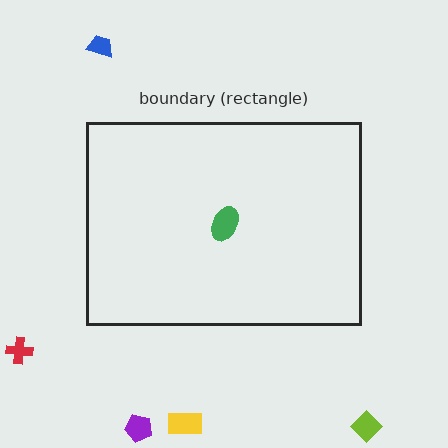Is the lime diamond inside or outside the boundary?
Outside.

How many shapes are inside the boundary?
1 inside, 5 outside.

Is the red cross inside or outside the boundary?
Outside.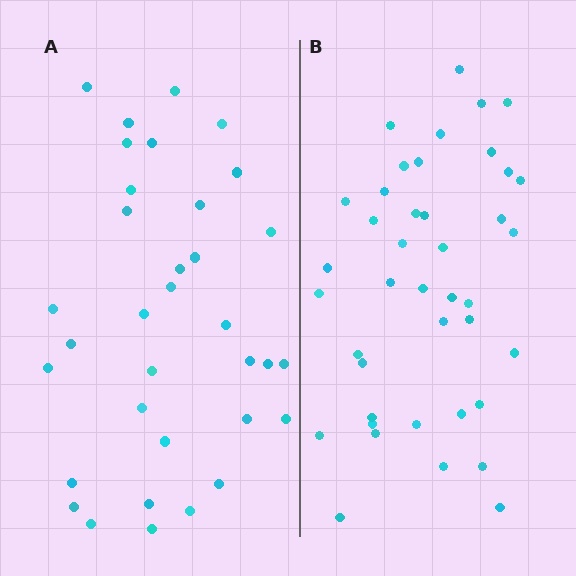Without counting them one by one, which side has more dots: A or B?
Region B (the right region) has more dots.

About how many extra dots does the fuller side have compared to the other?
Region B has roughly 8 or so more dots than region A.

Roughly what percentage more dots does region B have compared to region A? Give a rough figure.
About 20% more.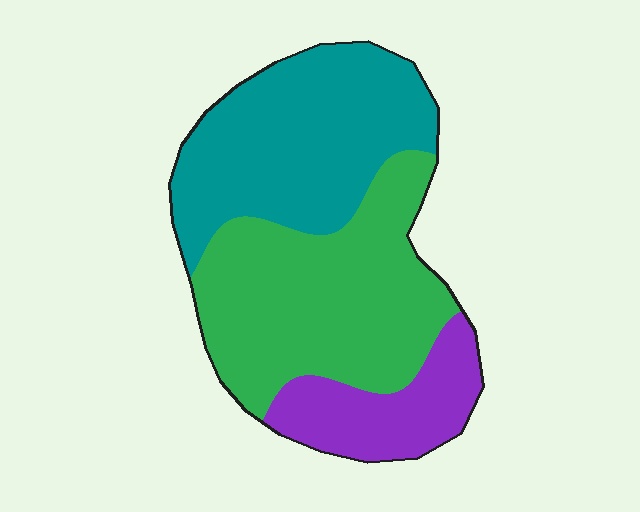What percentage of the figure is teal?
Teal takes up about three eighths (3/8) of the figure.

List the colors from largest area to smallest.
From largest to smallest: green, teal, purple.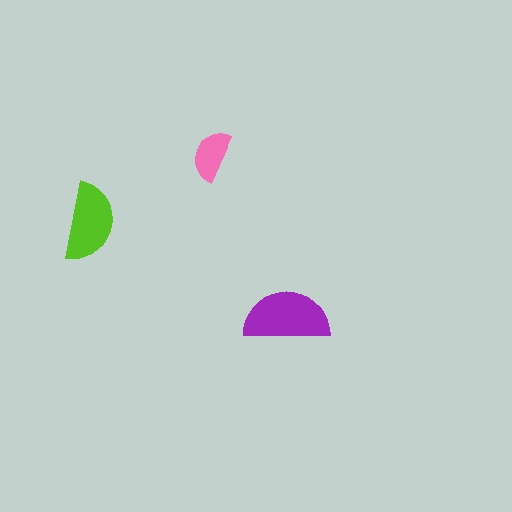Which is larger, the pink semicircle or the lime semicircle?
The lime one.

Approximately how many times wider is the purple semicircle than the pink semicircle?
About 1.5 times wider.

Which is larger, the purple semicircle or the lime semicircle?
The purple one.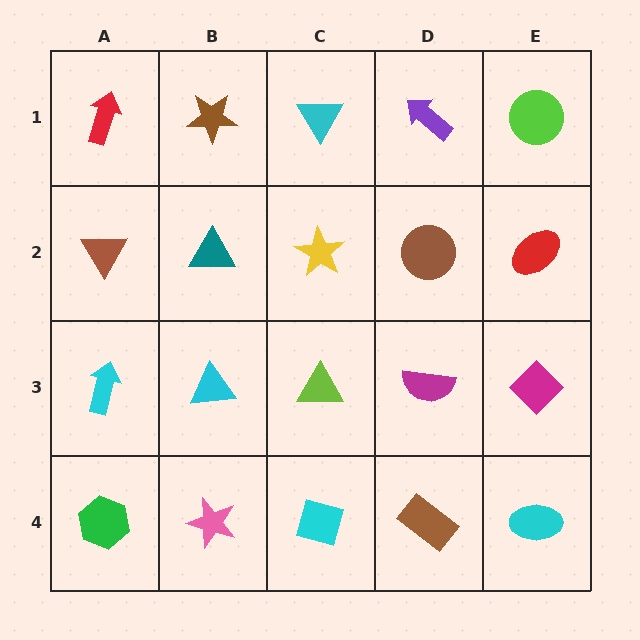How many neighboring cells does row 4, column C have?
3.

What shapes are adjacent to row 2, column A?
A red arrow (row 1, column A), a cyan arrow (row 3, column A), a teal triangle (row 2, column B).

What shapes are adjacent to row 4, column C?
A lime triangle (row 3, column C), a pink star (row 4, column B), a brown rectangle (row 4, column D).